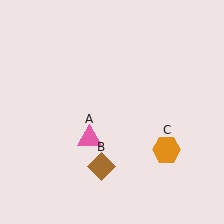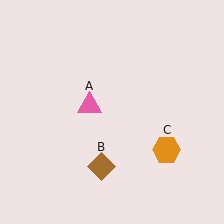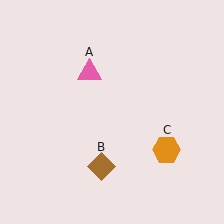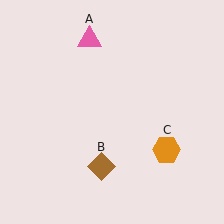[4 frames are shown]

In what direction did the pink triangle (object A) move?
The pink triangle (object A) moved up.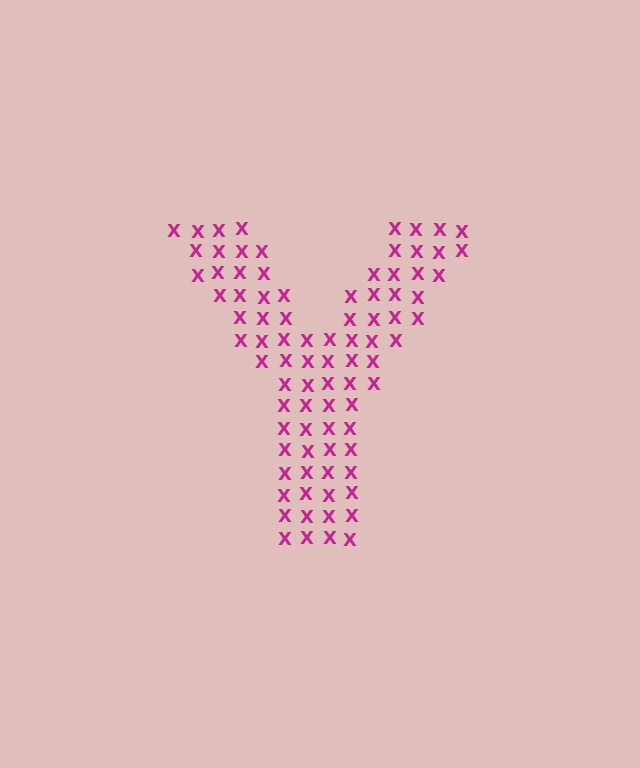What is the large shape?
The large shape is the letter Y.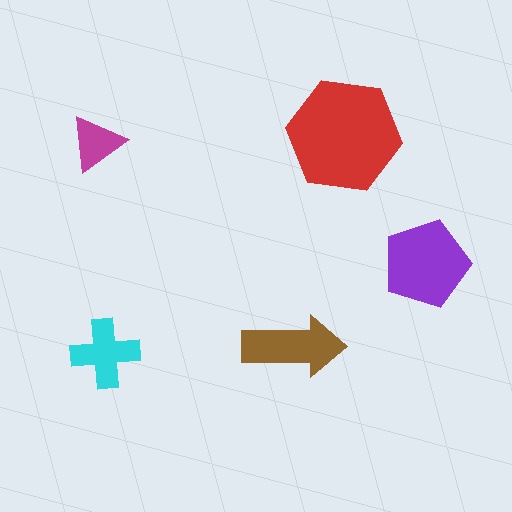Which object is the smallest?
The magenta triangle.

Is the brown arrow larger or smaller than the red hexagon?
Smaller.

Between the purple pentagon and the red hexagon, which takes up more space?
The red hexagon.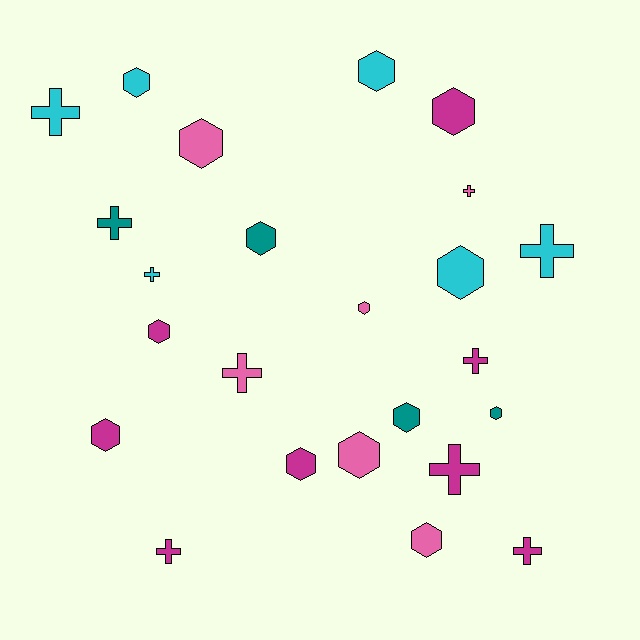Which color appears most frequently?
Magenta, with 8 objects.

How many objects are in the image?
There are 24 objects.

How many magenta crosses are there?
There are 4 magenta crosses.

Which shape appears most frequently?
Hexagon, with 14 objects.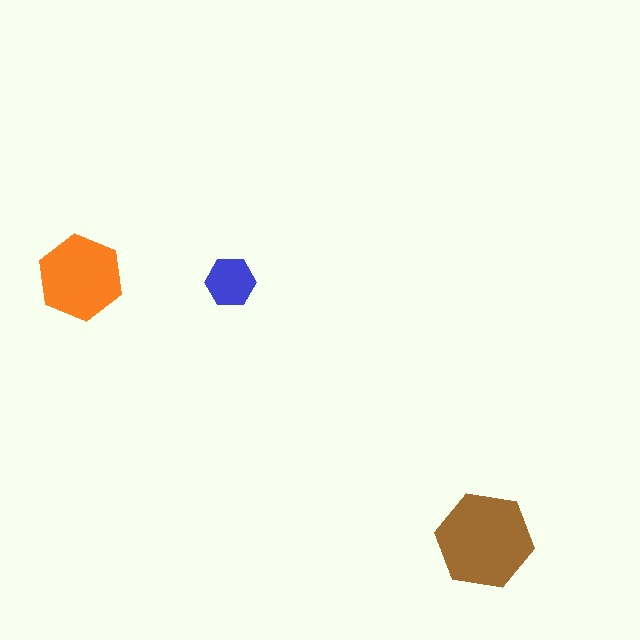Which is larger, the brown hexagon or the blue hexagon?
The brown one.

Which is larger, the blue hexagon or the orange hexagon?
The orange one.